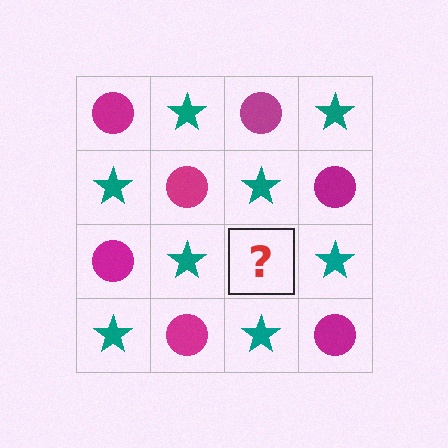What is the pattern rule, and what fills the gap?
The rule is that it alternates magenta circle and teal star in a checkerboard pattern. The gap should be filled with a magenta circle.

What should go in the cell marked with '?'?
The missing cell should contain a magenta circle.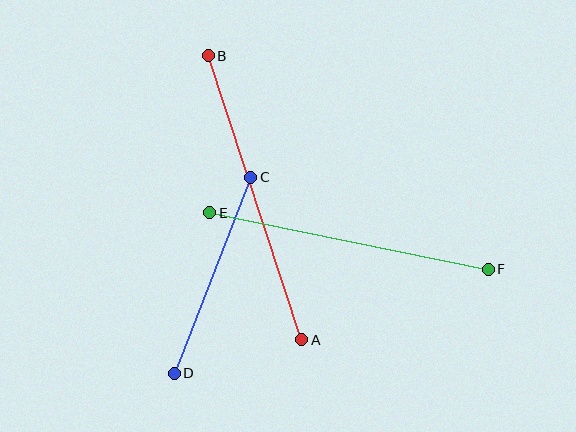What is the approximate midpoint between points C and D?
The midpoint is at approximately (212, 275) pixels.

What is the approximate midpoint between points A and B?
The midpoint is at approximately (255, 198) pixels.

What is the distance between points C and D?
The distance is approximately 210 pixels.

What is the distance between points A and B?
The distance is approximately 299 pixels.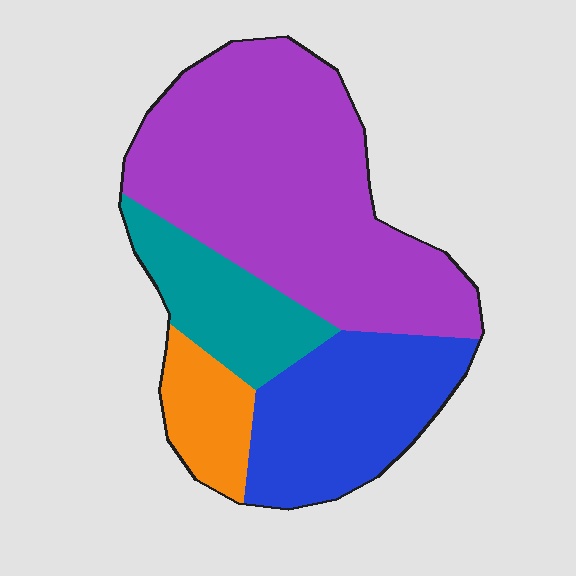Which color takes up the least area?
Orange, at roughly 10%.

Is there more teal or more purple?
Purple.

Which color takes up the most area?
Purple, at roughly 50%.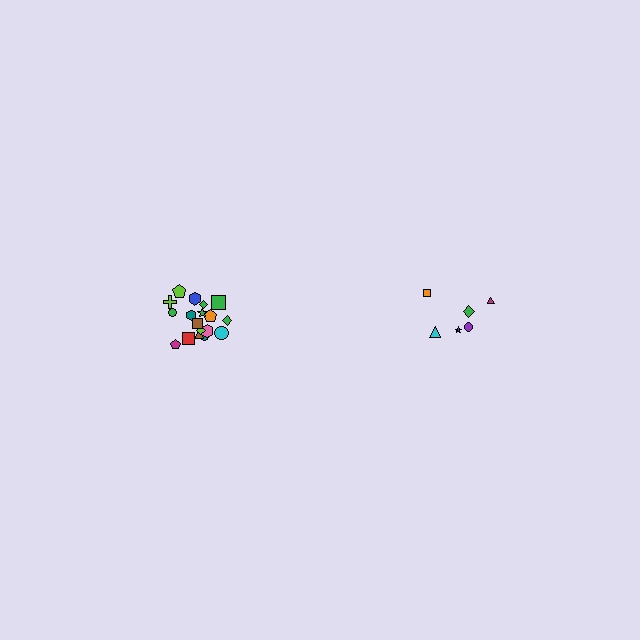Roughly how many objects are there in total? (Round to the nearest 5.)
Roughly 25 objects in total.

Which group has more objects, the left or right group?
The left group.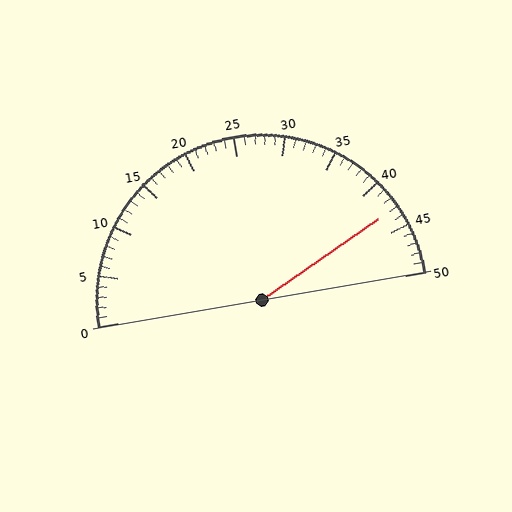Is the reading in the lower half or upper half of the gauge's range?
The reading is in the upper half of the range (0 to 50).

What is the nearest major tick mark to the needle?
The nearest major tick mark is 45.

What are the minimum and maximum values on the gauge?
The gauge ranges from 0 to 50.